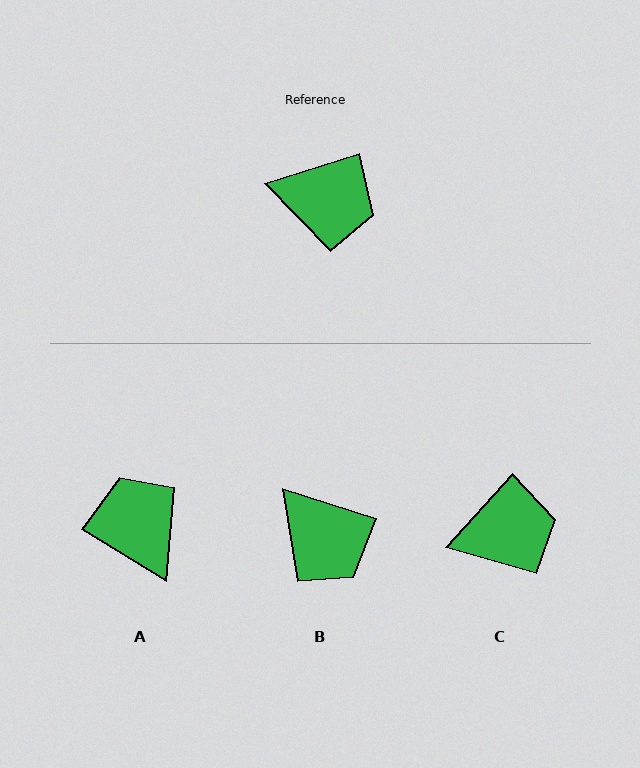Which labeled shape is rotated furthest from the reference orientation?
A, about 131 degrees away.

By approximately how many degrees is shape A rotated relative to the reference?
Approximately 131 degrees counter-clockwise.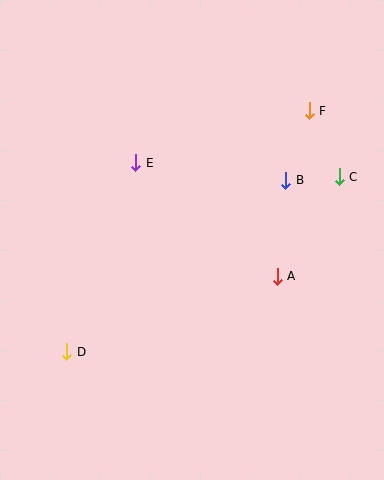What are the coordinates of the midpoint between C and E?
The midpoint between C and E is at (238, 170).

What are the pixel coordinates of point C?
Point C is at (339, 177).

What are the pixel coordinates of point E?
Point E is at (136, 163).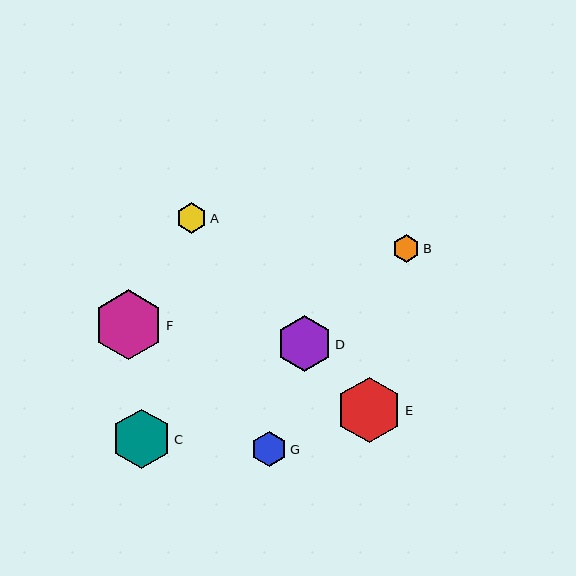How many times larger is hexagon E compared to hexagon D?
Hexagon E is approximately 1.2 times the size of hexagon D.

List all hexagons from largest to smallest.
From largest to smallest: F, E, C, D, G, A, B.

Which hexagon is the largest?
Hexagon F is the largest with a size of approximately 70 pixels.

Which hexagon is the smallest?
Hexagon B is the smallest with a size of approximately 27 pixels.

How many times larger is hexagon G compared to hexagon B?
Hexagon G is approximately 1.3 times the size of hexagon B.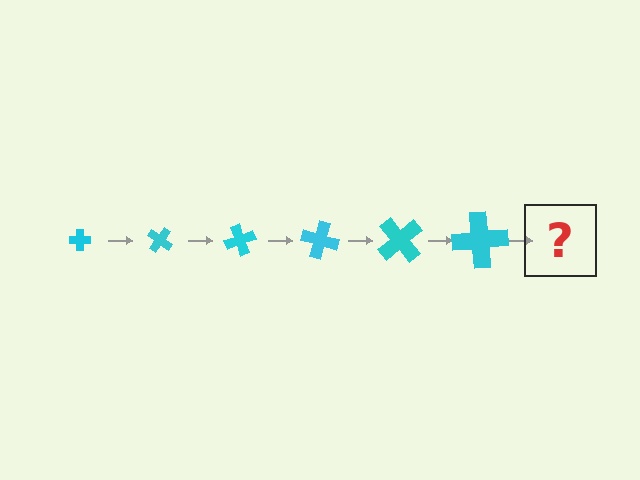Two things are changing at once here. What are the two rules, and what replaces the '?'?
The two rules are that the cross grows larger each step and it rotates 35 degrees each step. The '?' should be a cross, larger than the previous one and rotated 210 degrees from the start.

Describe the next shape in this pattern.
It should be a cross, larger than the previous one and rotated 210 degrees from the start.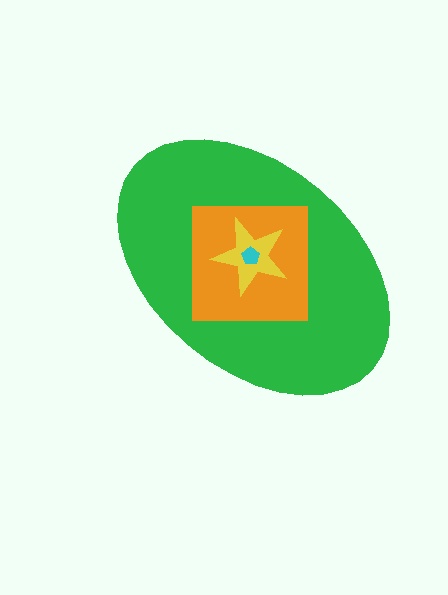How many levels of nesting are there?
4.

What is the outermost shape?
The green ellipse.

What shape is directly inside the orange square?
The yellow star.